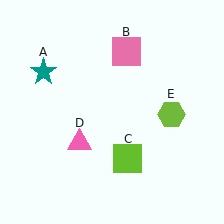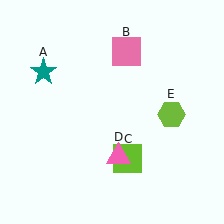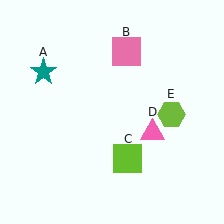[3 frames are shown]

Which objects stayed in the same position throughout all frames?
Teal star (object A) and pink square (object B) and lime square (object C) and lime hexagon (object E) remained stationary.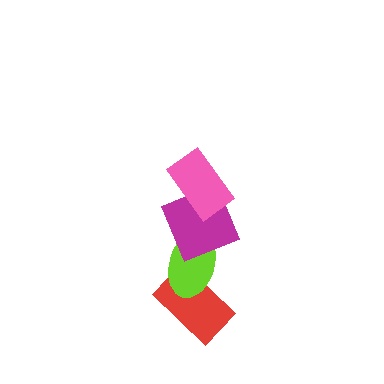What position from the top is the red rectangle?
The red rectangle is 4th from the top.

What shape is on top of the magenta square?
The pink rectangle is on top of the magenta square.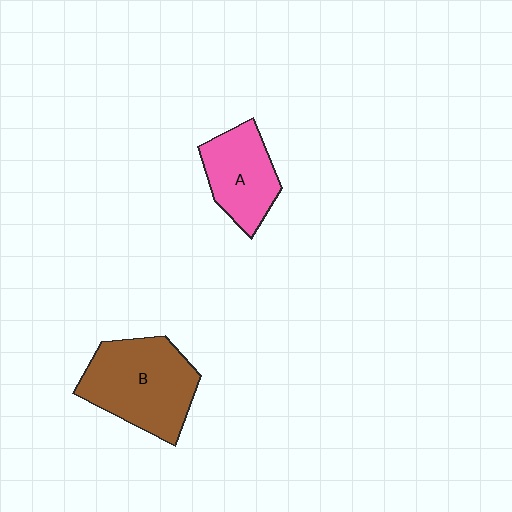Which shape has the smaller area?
Shape A (pink).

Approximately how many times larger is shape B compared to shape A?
Approximately 1.5 times.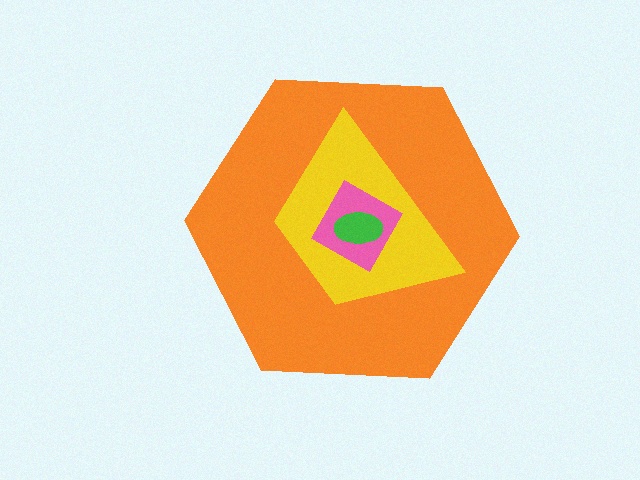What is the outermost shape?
The orange hexagon.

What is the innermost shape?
The green ellipse.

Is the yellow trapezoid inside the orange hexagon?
Yes.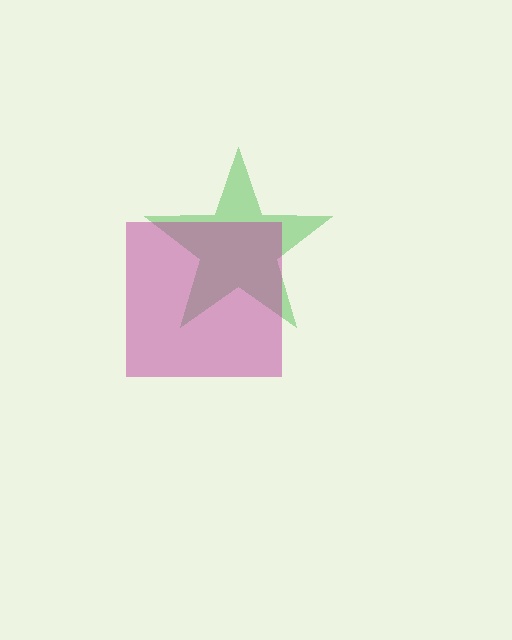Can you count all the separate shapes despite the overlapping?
Yes, there are 2 separate shapes.